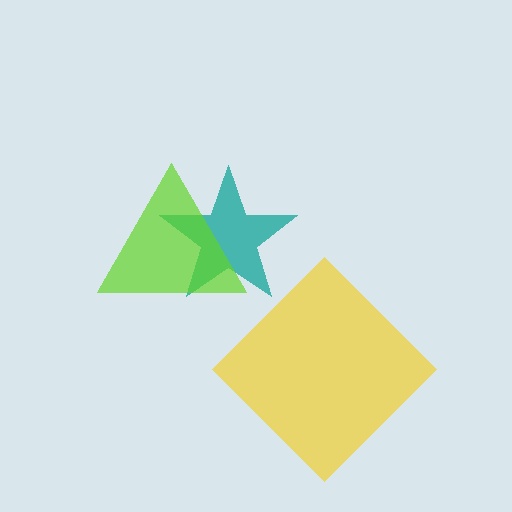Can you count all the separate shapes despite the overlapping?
Yes, there are 3 separate shapes.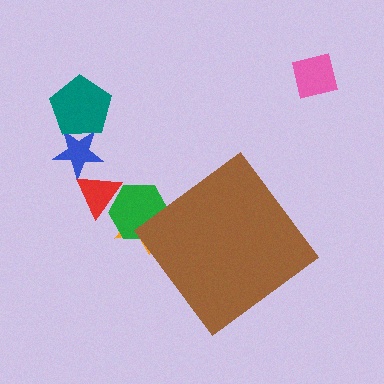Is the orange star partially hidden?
Yes, the orange star is partially hidden behind the brown diamond.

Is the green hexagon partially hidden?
Yes, the green hexagon is partially hidden behind the brown diamond.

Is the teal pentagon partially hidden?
No, the teal pentagon is fully visible.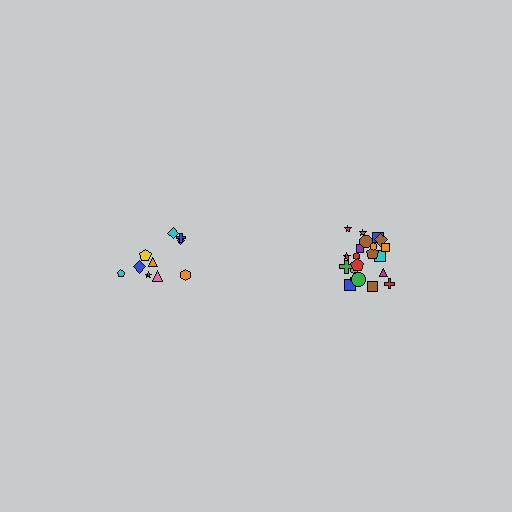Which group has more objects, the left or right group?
The right group.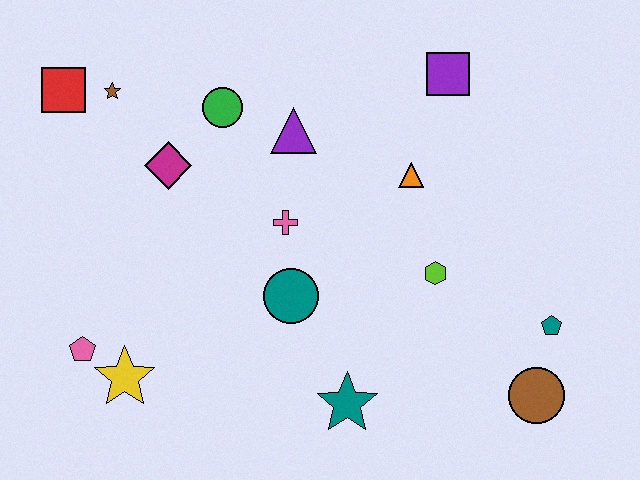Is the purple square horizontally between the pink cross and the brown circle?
Yes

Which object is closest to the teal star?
The teal circle is closest to the teal star.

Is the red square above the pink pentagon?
Yes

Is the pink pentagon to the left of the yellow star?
Yes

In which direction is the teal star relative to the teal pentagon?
The teal star is to the left of the teal pentagon.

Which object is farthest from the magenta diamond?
The brown circle is farthest from the magenta diamond.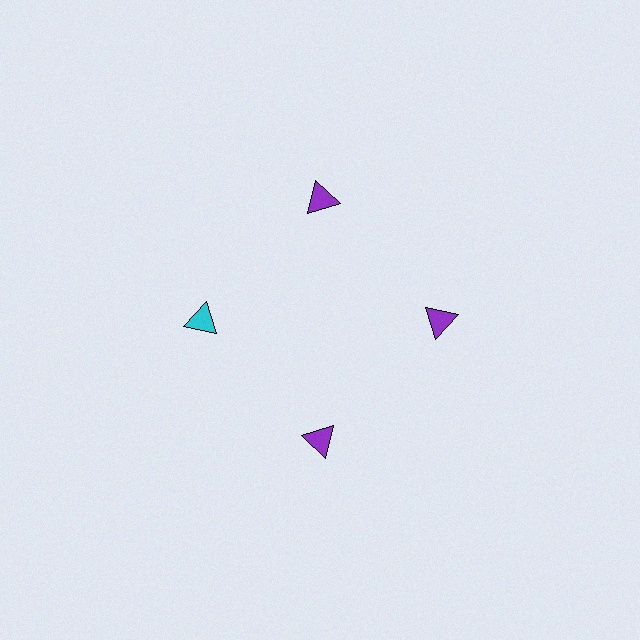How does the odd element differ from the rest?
It has a different color: cyan instead of purple.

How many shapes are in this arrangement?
There are 4 shapes arranged in a ring pattern.